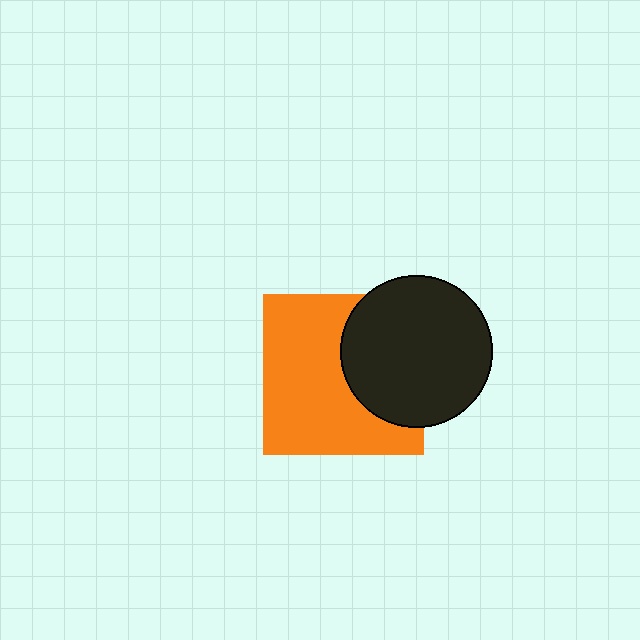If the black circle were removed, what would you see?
You would see the complete orange square.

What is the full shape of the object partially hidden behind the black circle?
The partially hidden object is an orange square.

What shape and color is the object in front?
The object in front is a black circle.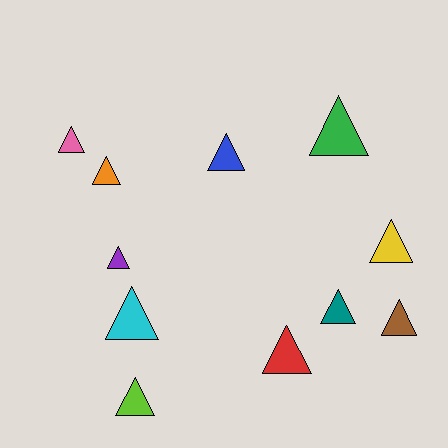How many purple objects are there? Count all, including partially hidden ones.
There is 1 purple object.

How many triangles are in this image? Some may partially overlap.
There are 11 triangles.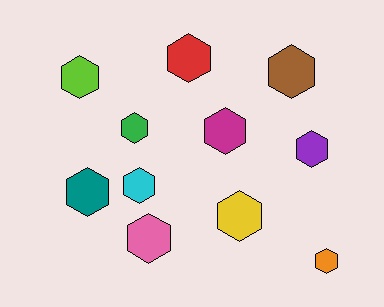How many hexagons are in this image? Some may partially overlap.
There are 11 hexagons.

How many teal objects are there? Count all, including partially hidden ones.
There is 1 teal object.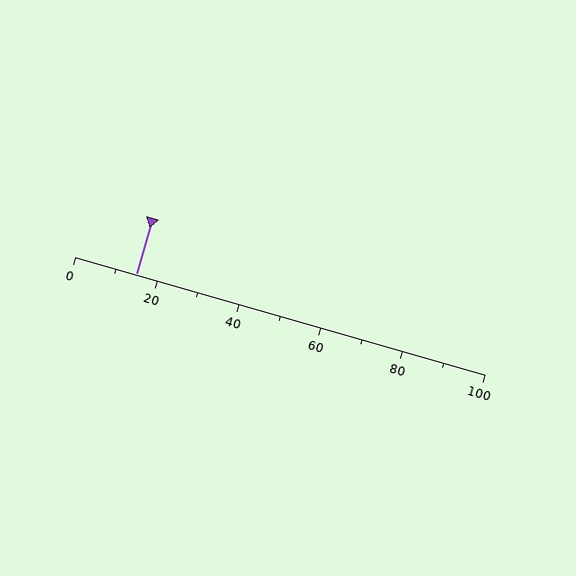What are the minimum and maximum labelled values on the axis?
The axis runs from 0 to 100.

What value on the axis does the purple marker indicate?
The marker indicates approximately 15.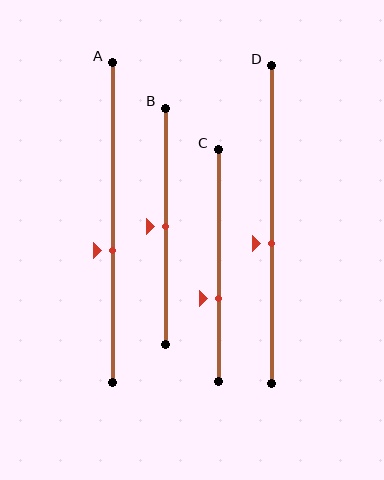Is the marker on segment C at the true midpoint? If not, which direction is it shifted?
No, the marker on segment C is shifted downward by about 14% of the segment length.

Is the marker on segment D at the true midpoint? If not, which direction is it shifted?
No, the marker on segment D is shifted downward by about 6% of the segment length.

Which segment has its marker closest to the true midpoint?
Segment B has its marker closest to the true midpoint.